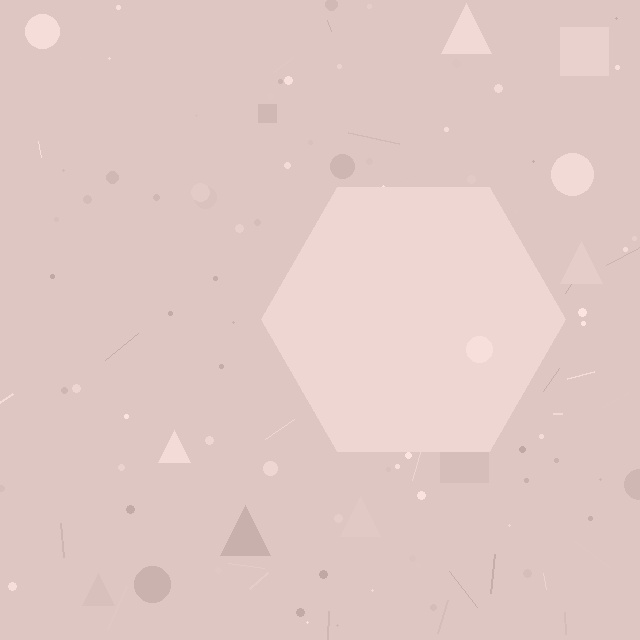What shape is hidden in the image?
A hexagon is hidden in the image.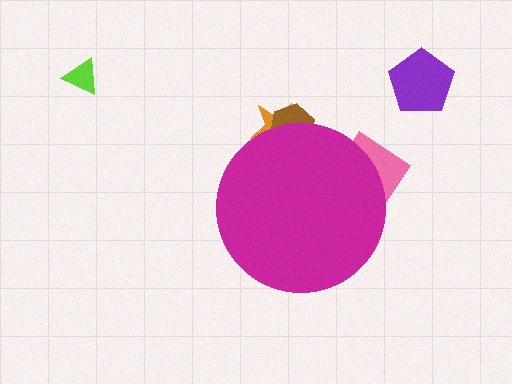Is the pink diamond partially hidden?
Yes, the pink diamond is partially hidden behind the magenta circle.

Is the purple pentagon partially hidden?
No, the purple pentagon is fully visible.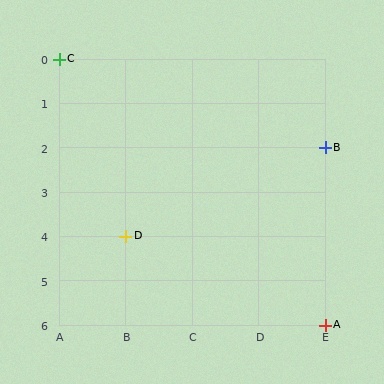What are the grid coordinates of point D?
Point D is at grid coordinates (B, 4).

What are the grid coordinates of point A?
Point A is at grid coordinates (E, 6).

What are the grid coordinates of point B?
Point B is at grid coordinates (E, 2).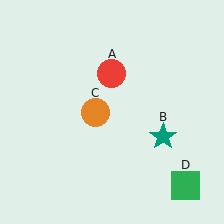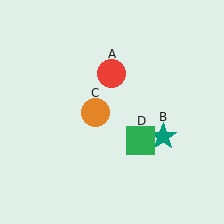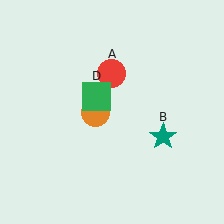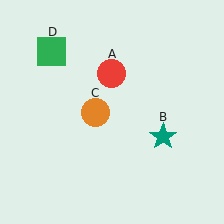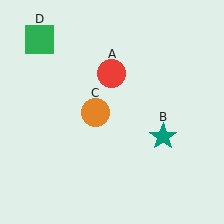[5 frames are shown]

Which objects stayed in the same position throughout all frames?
Red circle (object A) and teal star (object B) and orange circle (object C) remained stationary.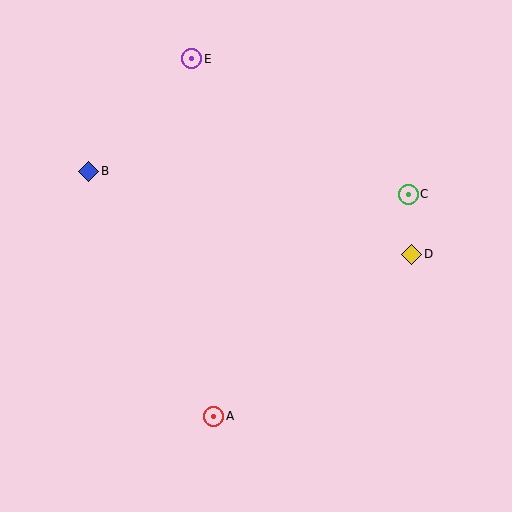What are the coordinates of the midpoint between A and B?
The midpoint between A and B is at (151, 294).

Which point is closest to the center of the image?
Point D at (412, 254) is closest to the center.